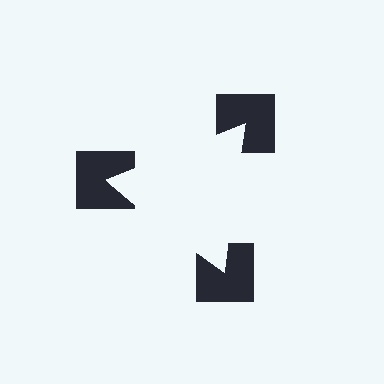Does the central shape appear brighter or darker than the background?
It typically appears slightly brighter than the background, even though no actual brightness change is drawn.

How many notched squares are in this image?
There are 3 — one at each vertex of the illusory triangle.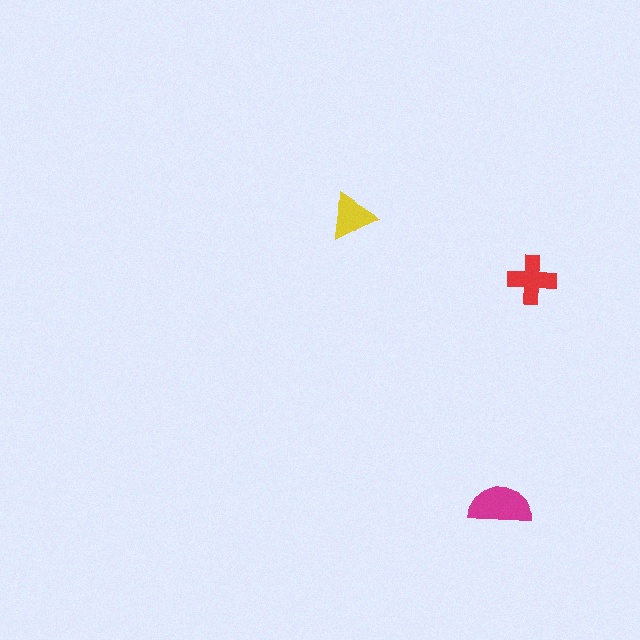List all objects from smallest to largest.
The yellow triangle, the red cross, the magenta semicircle.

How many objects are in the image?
There are 3 objects in the image.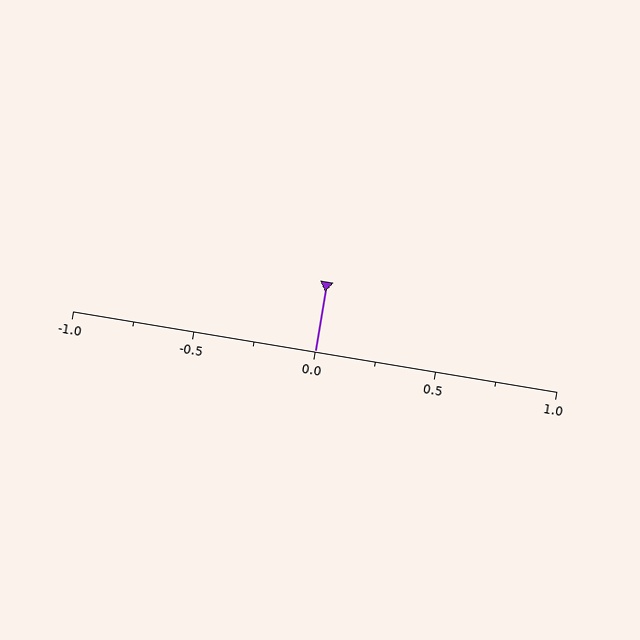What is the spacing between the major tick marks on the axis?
The major ticks are spaced 0.5 apart.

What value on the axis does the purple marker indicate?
The marker indicates approximately 0.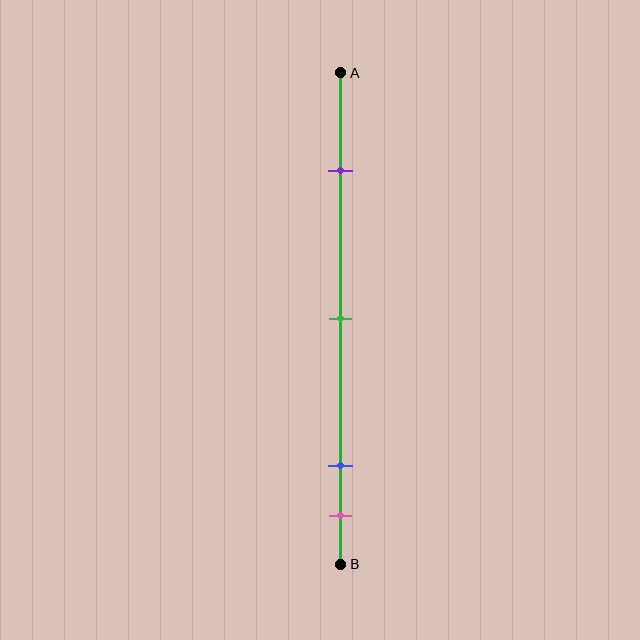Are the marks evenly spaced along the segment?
No, the marks are not evenly spaced.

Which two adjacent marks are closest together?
The blue and pink marks are the closest adjacent pair.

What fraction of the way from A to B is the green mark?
The green mark is approximately 50% (0.5) of the way from A to B.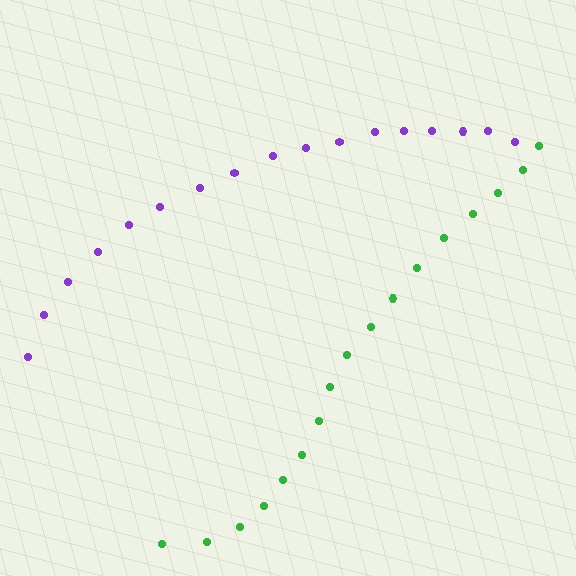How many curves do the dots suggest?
There are 2 distinct paths.